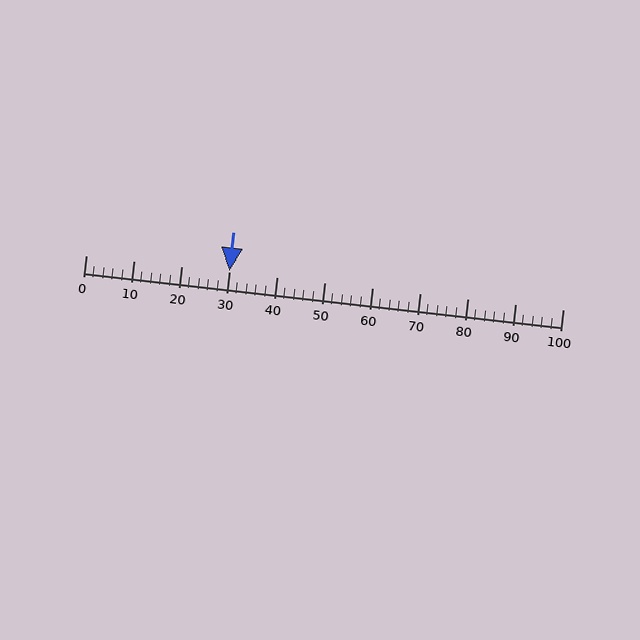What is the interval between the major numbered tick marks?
The major tick marks are spaced 10 units apart.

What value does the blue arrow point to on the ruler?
The blue arrow points to approximately 30.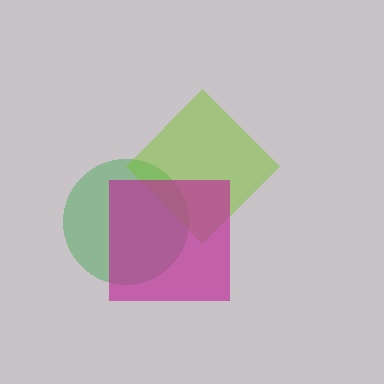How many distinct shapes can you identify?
There are 3 distinct shapes: a green circle, a lime diamond, a magenta square.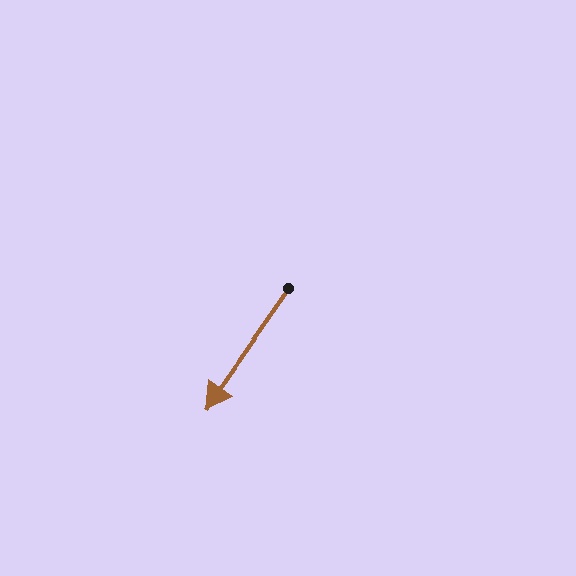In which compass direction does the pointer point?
Southwest.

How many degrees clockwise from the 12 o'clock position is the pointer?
Approximately 215 degrees.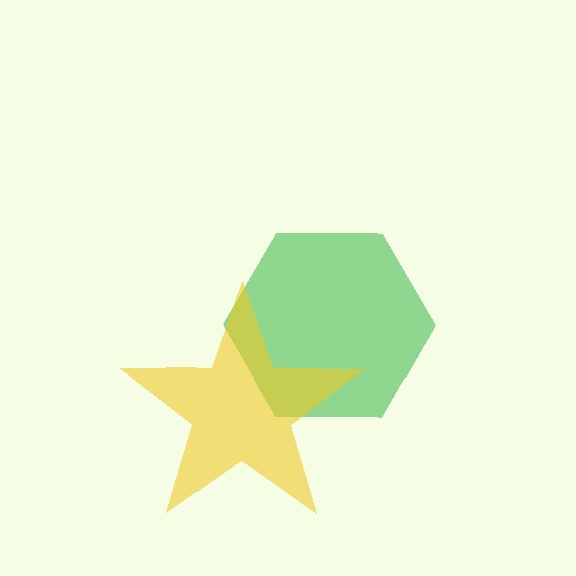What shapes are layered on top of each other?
The layered shapes are: a green hexagon, a yellow star.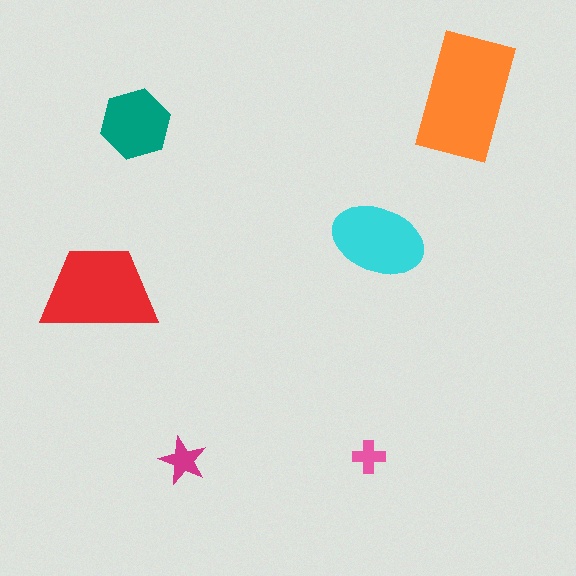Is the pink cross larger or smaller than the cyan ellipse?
Smaller.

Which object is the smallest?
The pink cross.